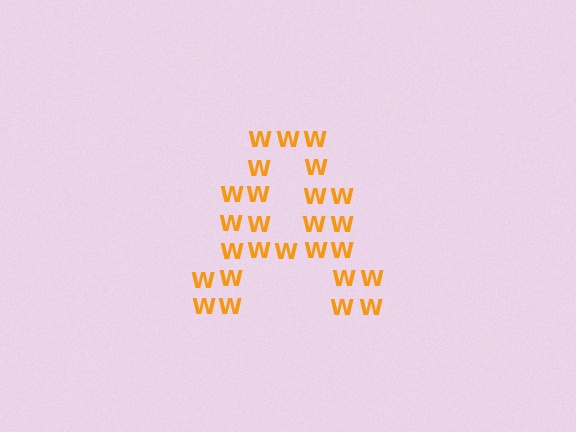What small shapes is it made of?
It is made of small letter W's.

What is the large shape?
The large shape is the letter A.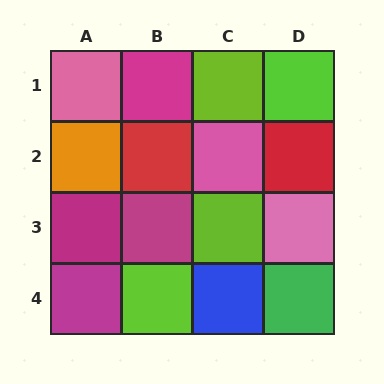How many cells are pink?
3 cells are pink.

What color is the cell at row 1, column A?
Pink.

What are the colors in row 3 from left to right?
Magenta, magenta, lime, pink.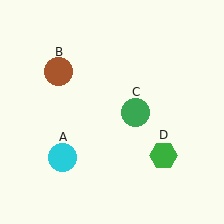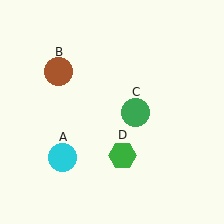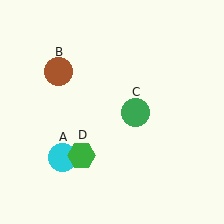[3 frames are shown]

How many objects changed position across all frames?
1 object changed position: green hexagon (object D).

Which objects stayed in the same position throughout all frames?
Cyan circle (object A) and brown circle (object B) and green circle (object C) remained stationary.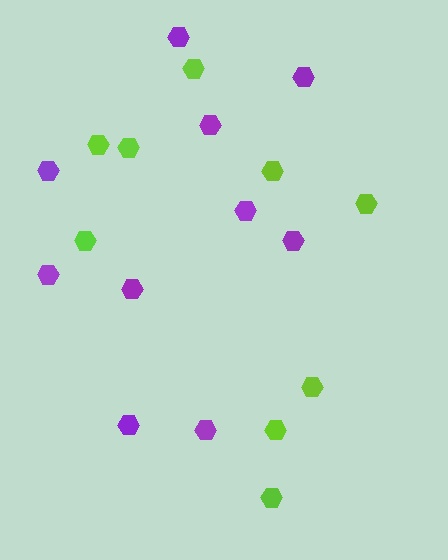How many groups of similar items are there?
There are 2 groups: one group of purple hexagons (10) and one group of lime hexagons (9).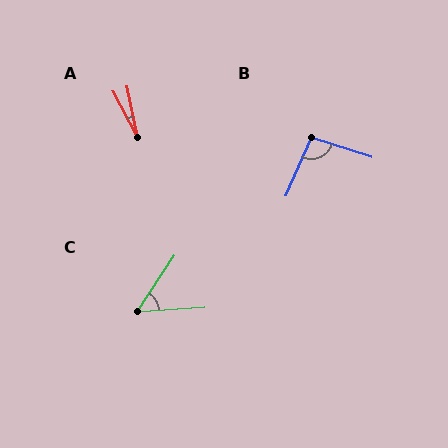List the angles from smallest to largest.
A (16°), C (52°), B (96°).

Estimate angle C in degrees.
Approximately 52 degrees.